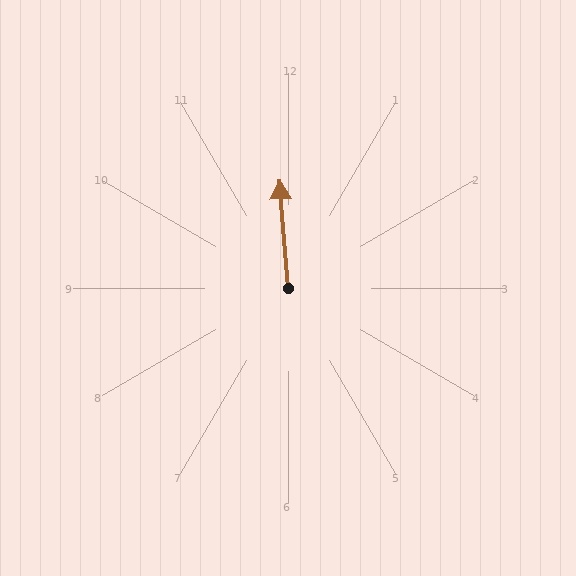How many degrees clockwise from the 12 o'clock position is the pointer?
Approximately 355 degrees.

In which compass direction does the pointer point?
North.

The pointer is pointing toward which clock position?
Roughly 12 o'clock.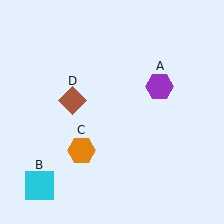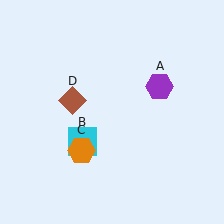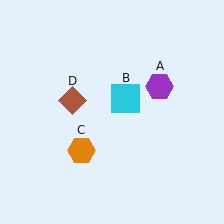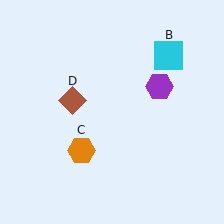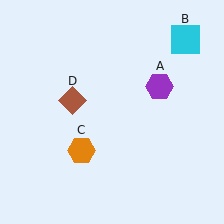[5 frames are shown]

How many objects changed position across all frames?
1 object changed position: cyan square (object B).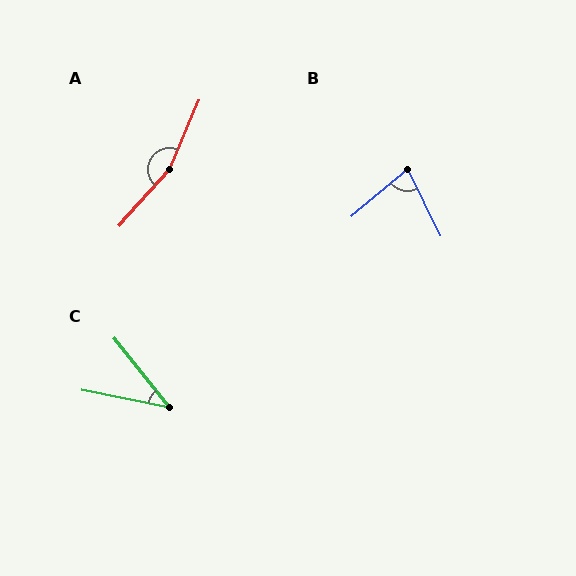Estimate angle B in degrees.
Approximately 76 degrees.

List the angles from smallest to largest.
C (40°), B (76°), A (161°).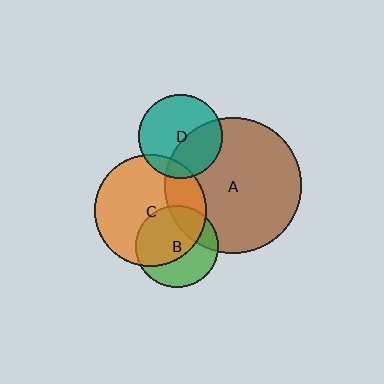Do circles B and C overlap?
Yes.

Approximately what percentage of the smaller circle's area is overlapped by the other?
Approximately 60%.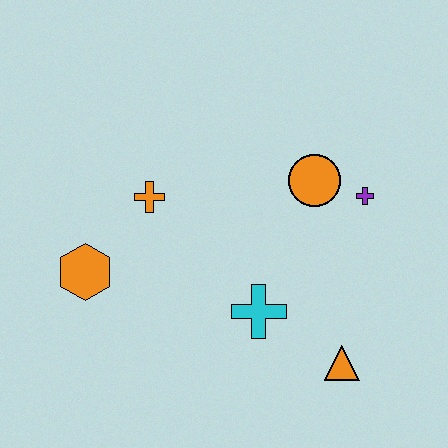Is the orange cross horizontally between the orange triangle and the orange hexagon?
Yes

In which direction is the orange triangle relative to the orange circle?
The orange triangle is below the orange circle.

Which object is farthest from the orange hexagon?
The purple cross is farthest from the orange hexagon.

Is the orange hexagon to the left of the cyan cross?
Yes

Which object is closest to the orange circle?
The purple cross is closest to the orange circle.